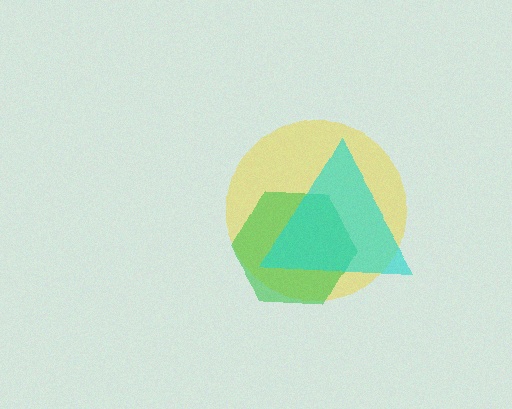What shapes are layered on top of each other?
The layered shapes are: a yellow circle, a green hexagon, a cyan triangle.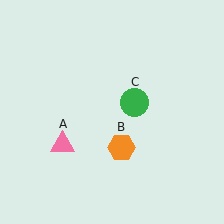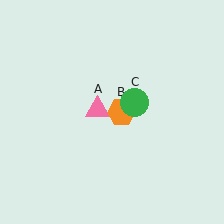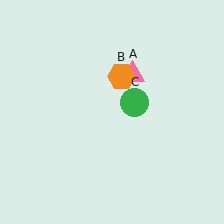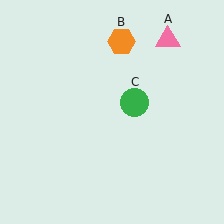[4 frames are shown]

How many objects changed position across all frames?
2 objects changed position: pink triangle (object A), orange hexagon (object B).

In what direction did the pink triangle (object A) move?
The pink triangle (object A) moved up and to the right.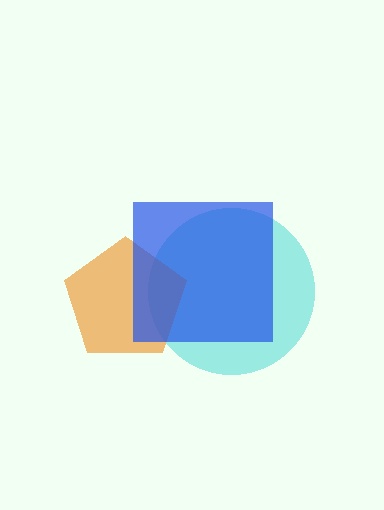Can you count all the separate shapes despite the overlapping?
Yes, there are 3 separate shapes.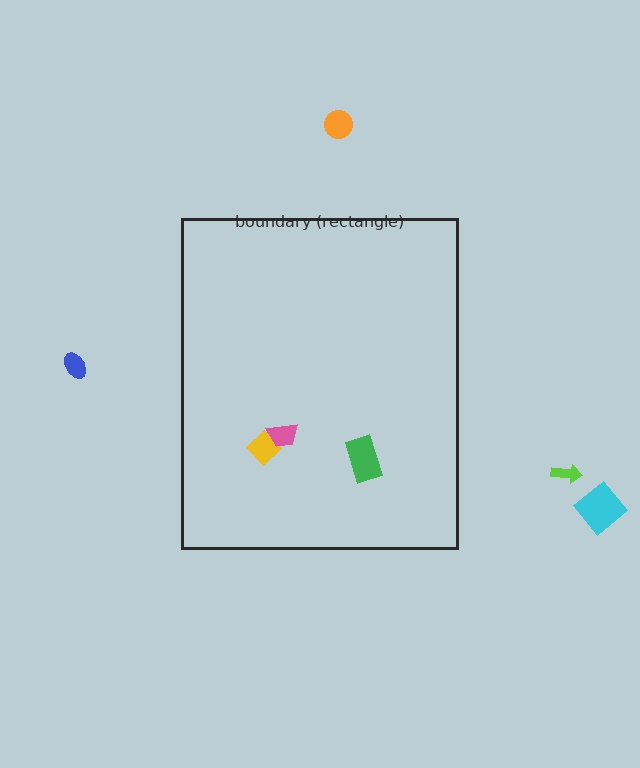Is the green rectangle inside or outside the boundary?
Inside.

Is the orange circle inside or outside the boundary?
Outside.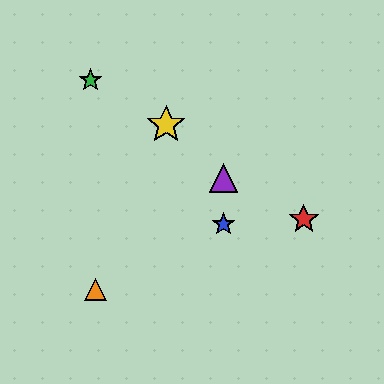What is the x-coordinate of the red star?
The red star is at x≈304.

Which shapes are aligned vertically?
The blue star, the purple triangle are aligned vertically.